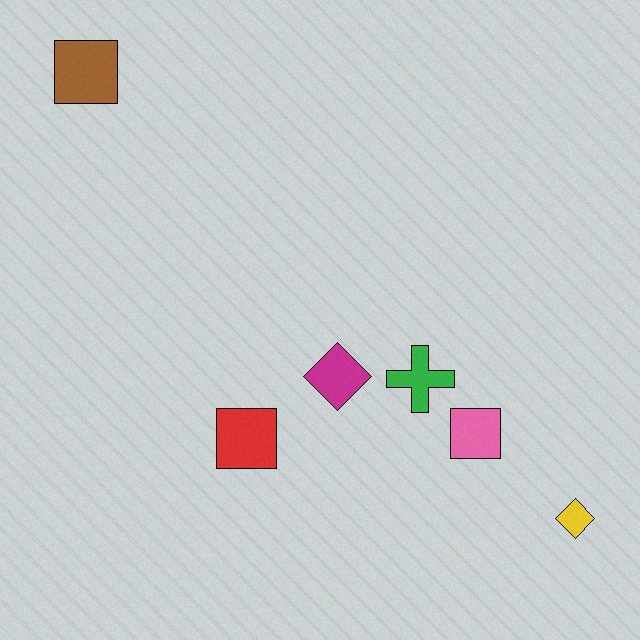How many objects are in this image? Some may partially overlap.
There are 6 objects.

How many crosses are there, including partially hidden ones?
There is 1 cross.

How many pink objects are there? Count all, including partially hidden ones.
There is 1 pink object.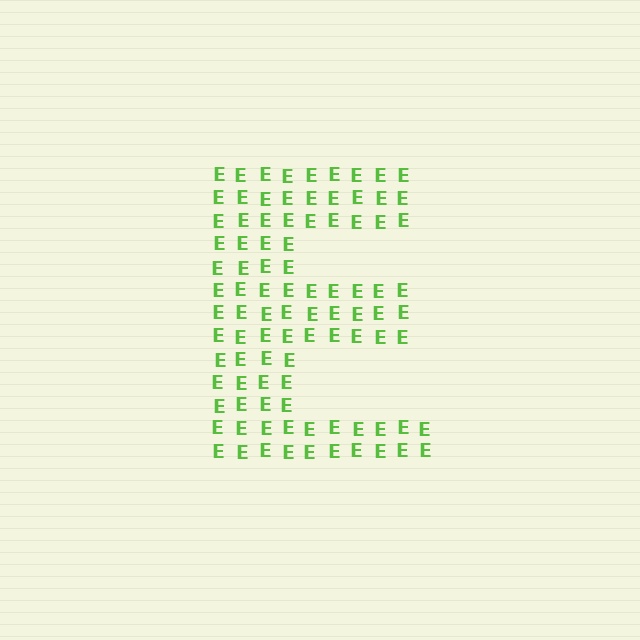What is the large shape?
The large shape is the letter E.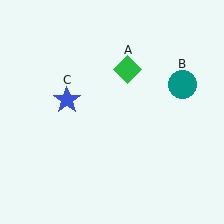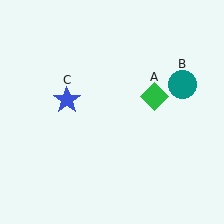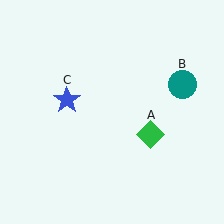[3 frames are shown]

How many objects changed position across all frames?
1 object changed position: green diamond (object A).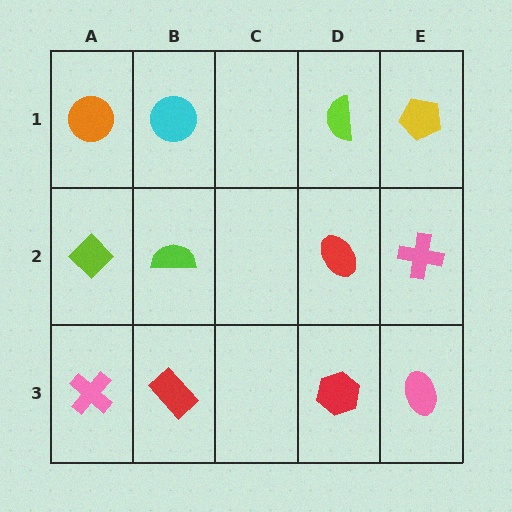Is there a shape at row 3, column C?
No, that cell is empty.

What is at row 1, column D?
A lime semicircle.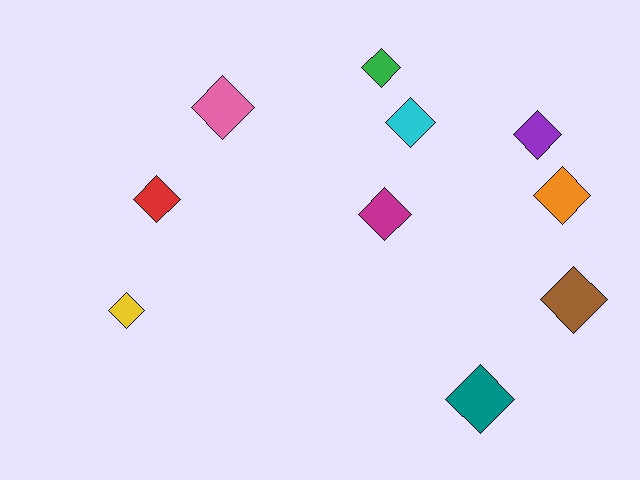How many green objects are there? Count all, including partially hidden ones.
There is 1 green object.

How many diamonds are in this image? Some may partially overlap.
There are 10 diamonds.